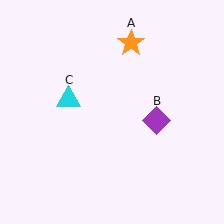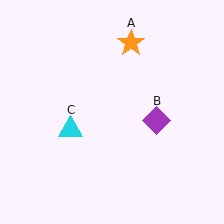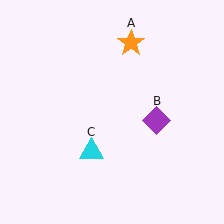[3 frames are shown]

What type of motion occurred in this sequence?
The cyan triangle (object C) rotated counterclockwise around the center of the scene.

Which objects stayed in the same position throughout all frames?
Orange star (object A) and purple diamond (object B) remained stationary.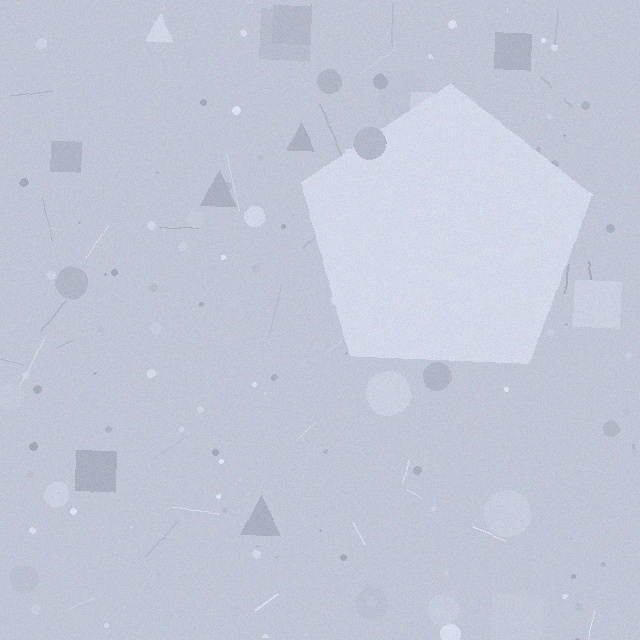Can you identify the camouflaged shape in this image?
The camouflaged shape is a pentagon.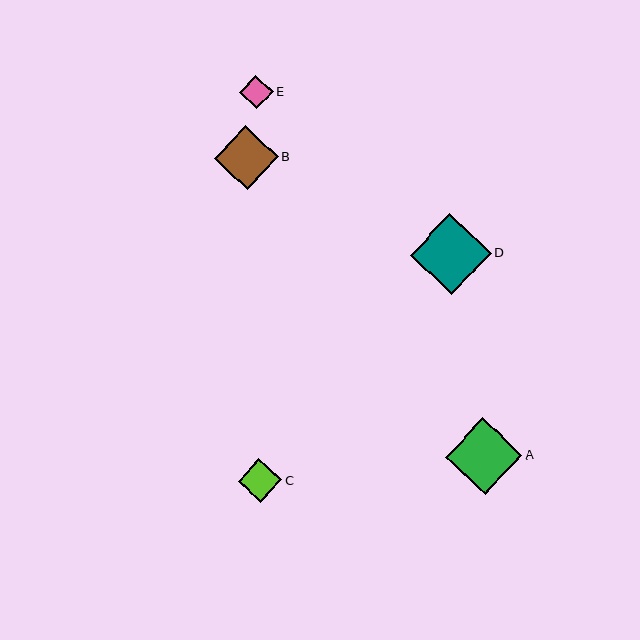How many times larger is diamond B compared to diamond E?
Diamond B is approximately 1.9 times the size of diamond E.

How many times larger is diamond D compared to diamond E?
Diamond D is approximately 2.4 times the size of diamond E.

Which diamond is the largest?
Diamond D is the largest with a size of approximately 81 pixels.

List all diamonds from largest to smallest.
From largest to smallest: D, A, B, C, E.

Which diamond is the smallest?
Diamond E is the smallest with a size of approximately 34 pixels.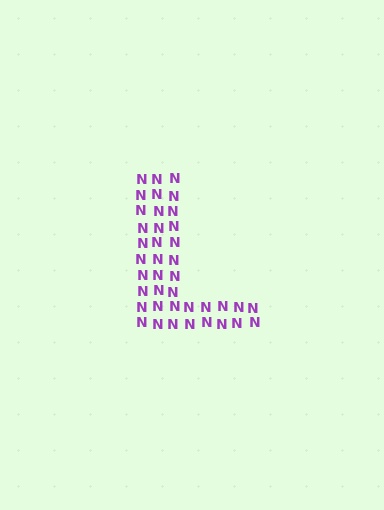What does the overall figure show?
The overall figure shows the letter L.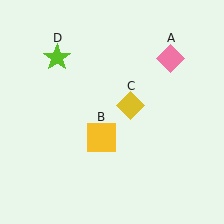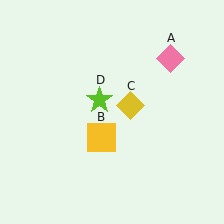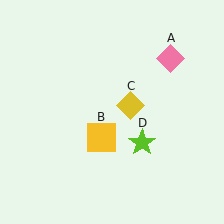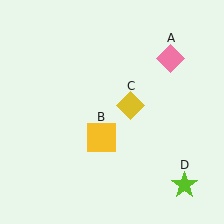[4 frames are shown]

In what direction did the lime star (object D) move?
The lime star (object D) moved down and to the right.